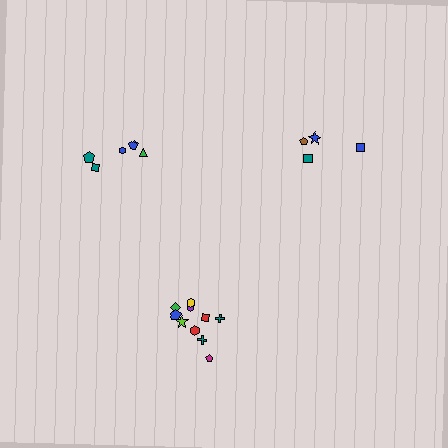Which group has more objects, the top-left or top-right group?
The top-left group.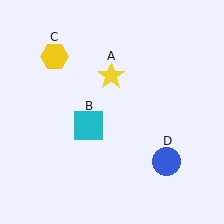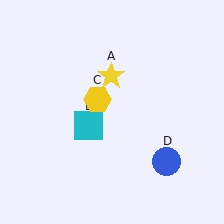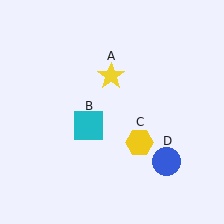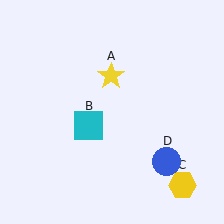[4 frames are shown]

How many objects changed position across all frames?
1 object changed position: yellow hexagon (object C).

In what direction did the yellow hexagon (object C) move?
The yellow hexagon (object C) moved down and to the right.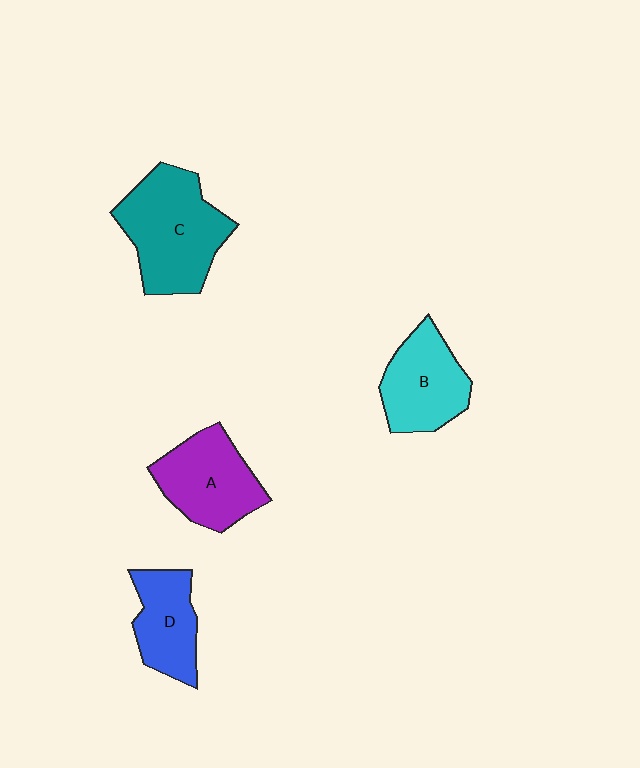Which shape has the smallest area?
Shape D (blue).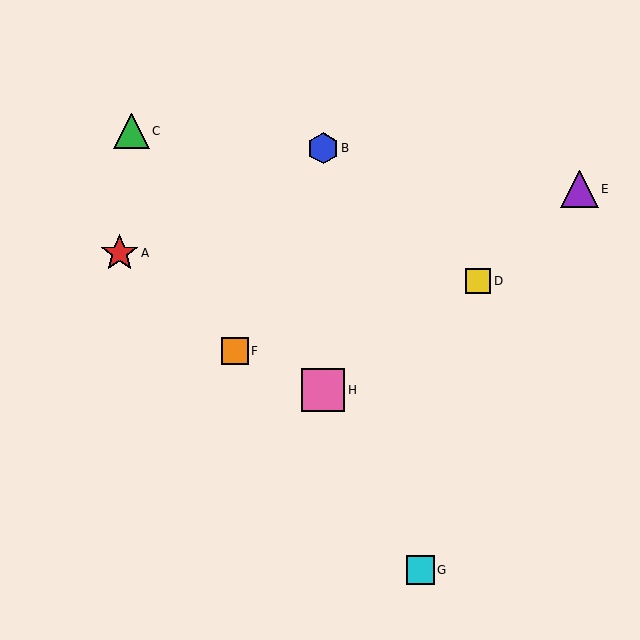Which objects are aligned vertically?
Objects B, H are aligned vertically.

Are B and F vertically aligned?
No, B is at x≈323 and F is at x≈235.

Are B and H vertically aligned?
Yes, both are at x≈323.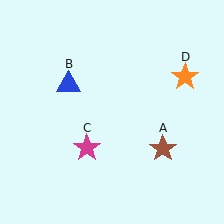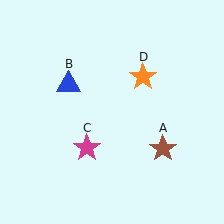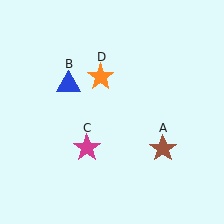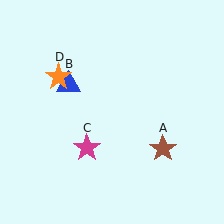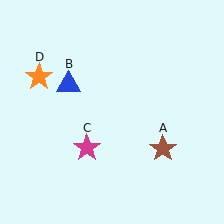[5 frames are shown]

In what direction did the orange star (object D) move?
The orange star (object D) moved left.